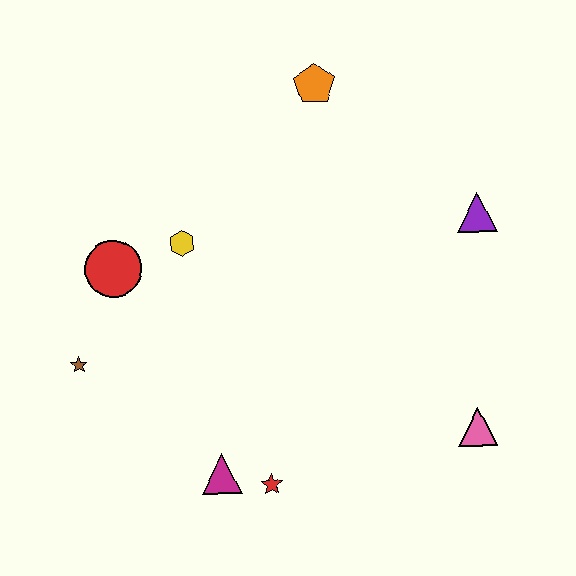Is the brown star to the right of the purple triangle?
No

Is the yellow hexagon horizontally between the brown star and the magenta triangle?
Yes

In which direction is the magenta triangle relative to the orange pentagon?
The magenta triangle is below the orange pentagon.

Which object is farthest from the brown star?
The purple triangle is farthest from the brown star.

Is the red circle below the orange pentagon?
Yes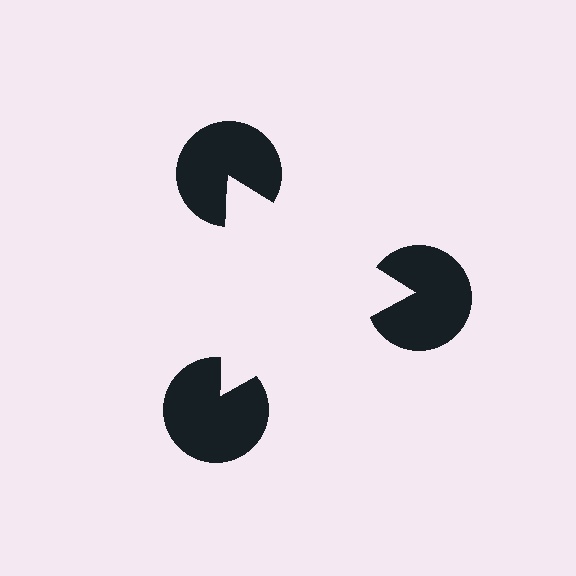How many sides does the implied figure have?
3 sides.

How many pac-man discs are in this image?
There are 3 — one at each vertex of the illusory triangle.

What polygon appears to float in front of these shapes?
An illusory triangle — its edges are inferred from the aligned wedge cuts in the pac-man discs, not physically drawn.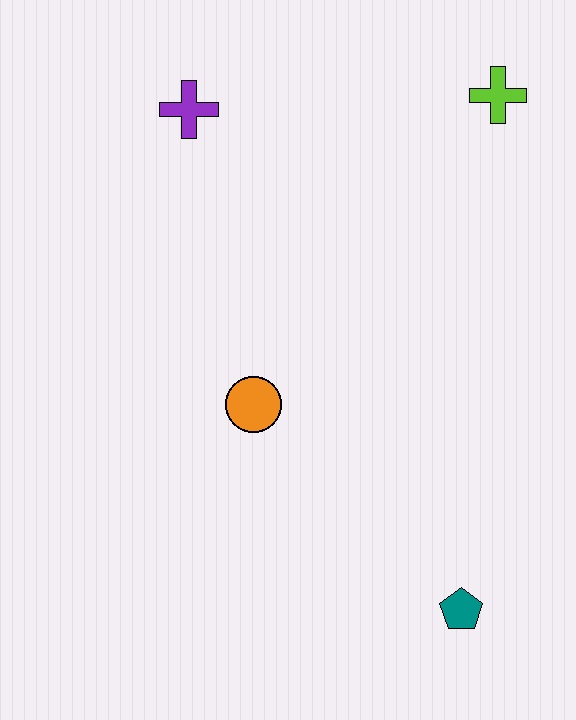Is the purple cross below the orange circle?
No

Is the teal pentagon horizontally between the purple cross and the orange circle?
No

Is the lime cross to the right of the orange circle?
Yes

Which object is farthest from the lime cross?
The teal pentagon is farthest from the lime cross.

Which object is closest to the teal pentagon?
The orange circle is closest to the teal pentagon.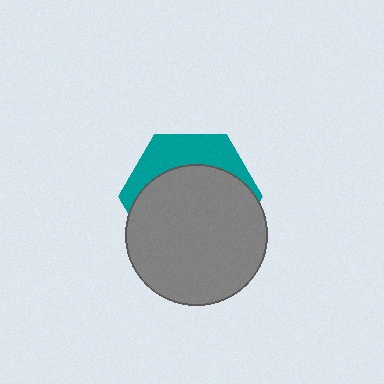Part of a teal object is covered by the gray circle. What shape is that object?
It is a hexagon.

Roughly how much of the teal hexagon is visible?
A small part of it is visible (roughly 31%).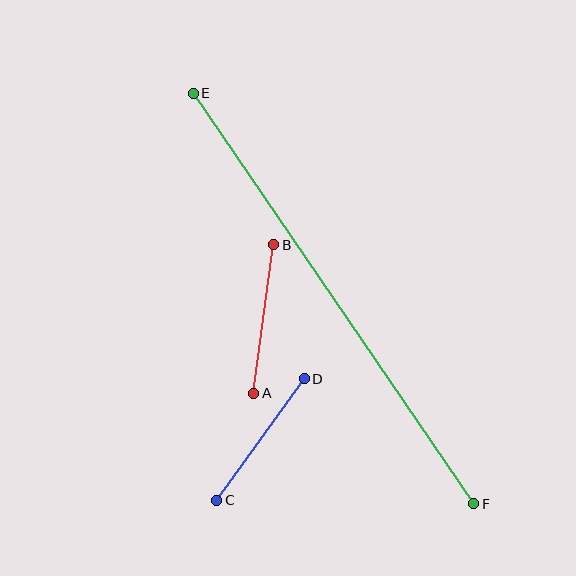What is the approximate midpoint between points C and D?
The midpoint is at approximately (260, 440) pixels.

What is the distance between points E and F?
The distance is approximately 497 pixels.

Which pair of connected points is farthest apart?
Points E and F are farthest apart.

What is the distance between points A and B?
The distance is approximately 150 pixels.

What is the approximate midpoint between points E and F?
The midpoint is at approximately (333, 299) pixels.